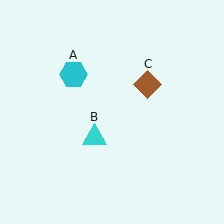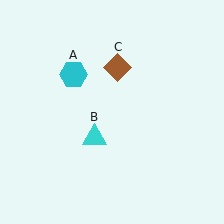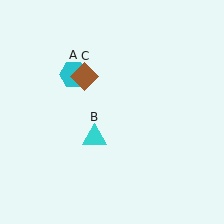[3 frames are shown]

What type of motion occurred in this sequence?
The brown diamond (object C) rotated counterclockwise around the center of the scene.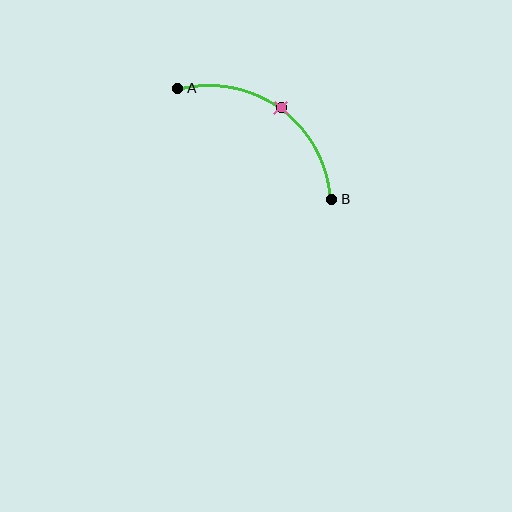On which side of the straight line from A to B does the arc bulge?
The arc bulges above and to the right of the straight line connecting A and B.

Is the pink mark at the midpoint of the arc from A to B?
Yes. The pink mark lies on the arc at equal arc-length from both A and B — it is the arc midpoint.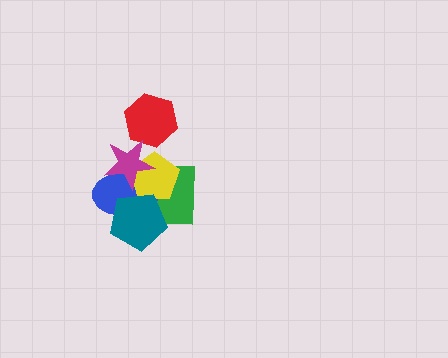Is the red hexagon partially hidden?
Yes, it is partially covered by another shape.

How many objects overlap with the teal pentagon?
3 objects overlap with the teal pentagon.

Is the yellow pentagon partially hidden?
Yes, it is partially covered by another shape.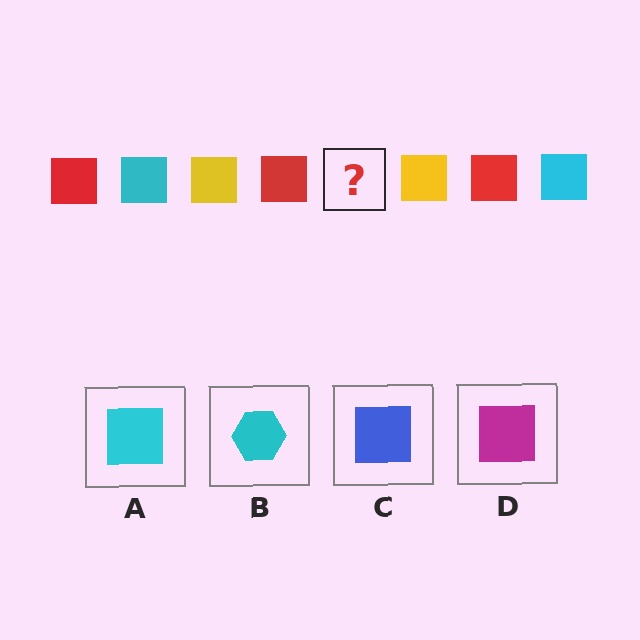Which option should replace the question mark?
Option A.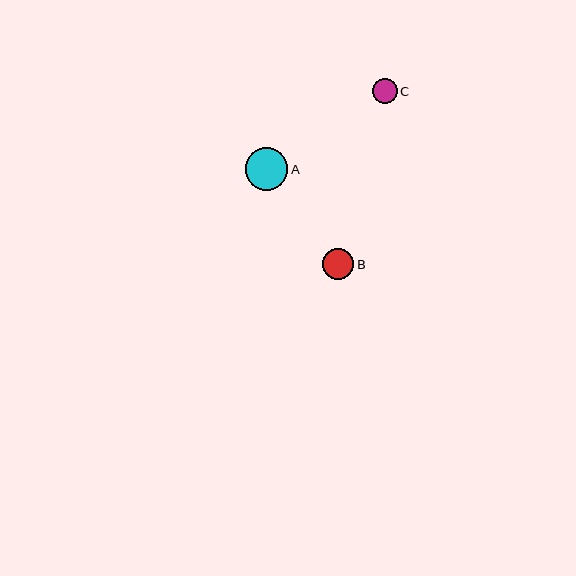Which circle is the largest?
Circle A is the largest with a size of approximately 42 pixels.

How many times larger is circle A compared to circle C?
Circle A is approximately 1.7 times the size of circle C.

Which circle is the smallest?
Circle C is the smallest with a size of approximately 25 pixels.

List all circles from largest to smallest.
From largest to smallest: A, B, C.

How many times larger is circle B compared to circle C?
Circle B is approximately 1.3 times the size of circle C.